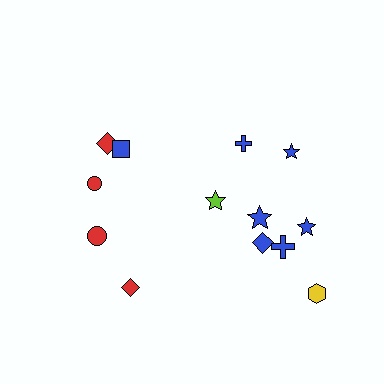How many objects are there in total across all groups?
There are 13 objects.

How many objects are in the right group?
There are 8 objects.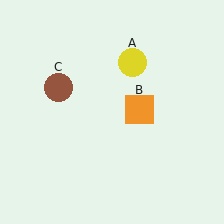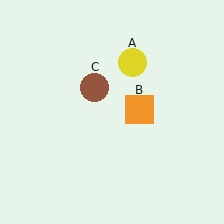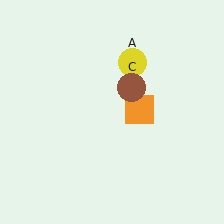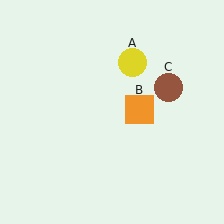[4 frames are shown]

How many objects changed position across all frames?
1 object changed position: brown circle (object C).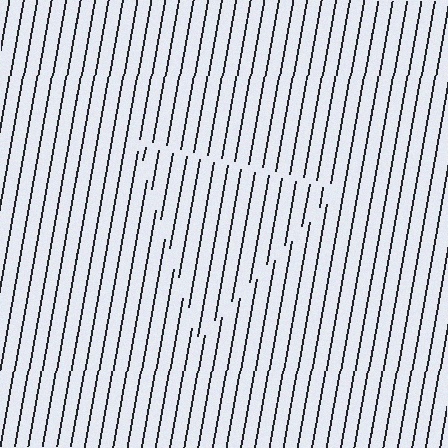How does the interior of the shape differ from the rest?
The interior of the shape contains the same grating, shifted by half a period — the contour is defined by the phase discontinuity where line-ends from the inner and outer gratings abut.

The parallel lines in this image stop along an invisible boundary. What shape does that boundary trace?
An illusory triangle. The interior of the shape contains the same grating, shifted by half a period — the contour is defined by the phase discontinuity where line-ends from the inner and outer gratings abut.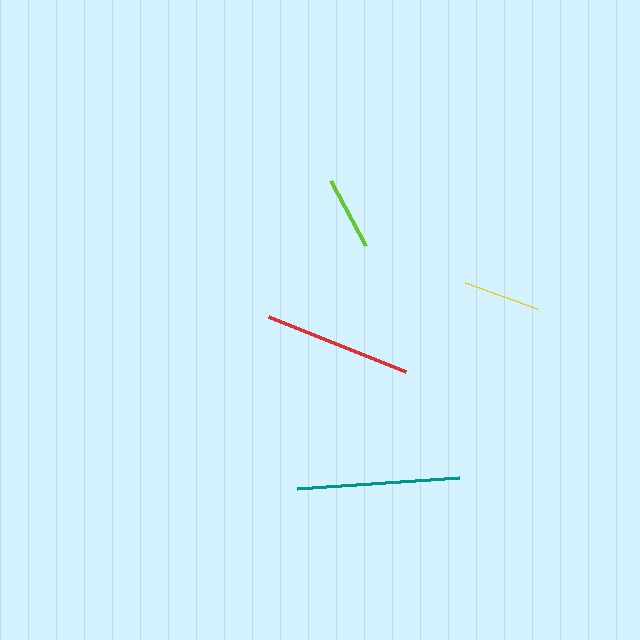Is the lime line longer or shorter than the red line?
The red line is longer than the lime line.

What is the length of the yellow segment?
The yellow segment is approximately 76 pixels long.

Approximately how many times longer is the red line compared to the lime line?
The red line is approximately 2.0 times the length of the lime line.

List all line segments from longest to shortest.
From longest to shortest: teal, red, yellow, lime.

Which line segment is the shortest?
The lime line is the shortest at approximately 73 pixels.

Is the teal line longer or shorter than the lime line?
The teal line is longer than the lime line.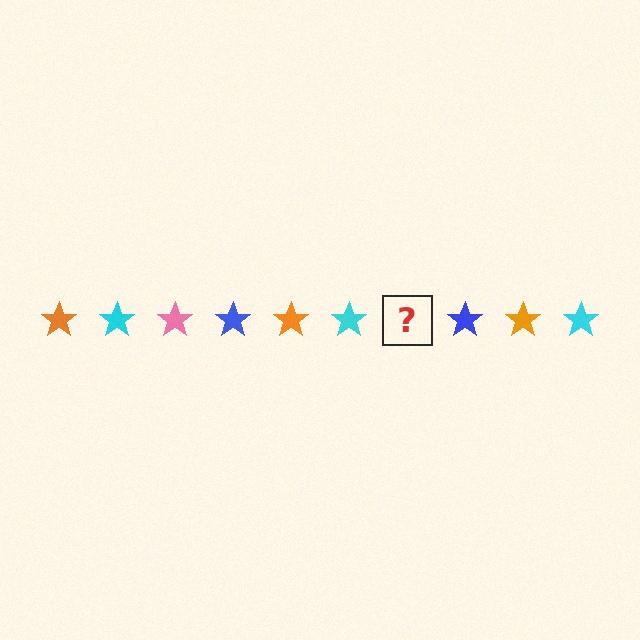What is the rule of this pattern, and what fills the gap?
The rule is that the pattern cycles through orange, cyan, pink, blue stars. The gap should be filled with a pink star.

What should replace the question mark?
The question mark should be replaced with a pink star.